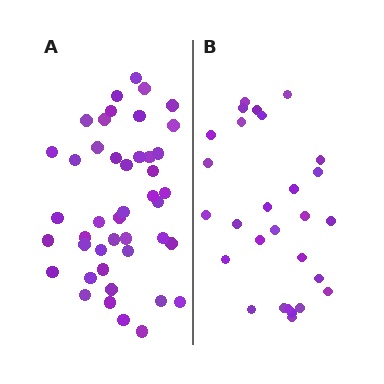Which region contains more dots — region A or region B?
Region A (the left region) has more dots.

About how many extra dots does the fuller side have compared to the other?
Region A has approximately 15 more dots than region B.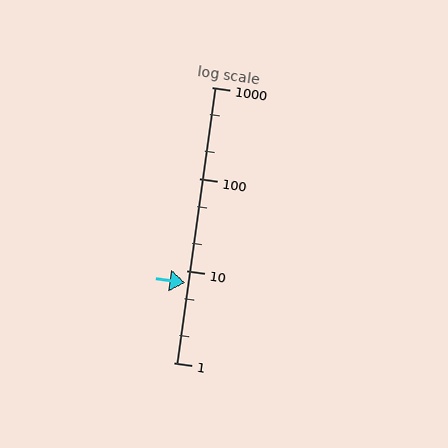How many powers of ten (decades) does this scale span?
The scale spans 3 decades, from 1 to 1000.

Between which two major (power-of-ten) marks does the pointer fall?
The pointer is between 1 and 10.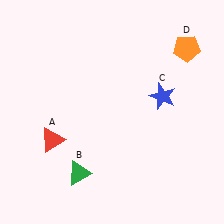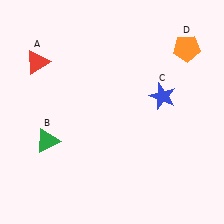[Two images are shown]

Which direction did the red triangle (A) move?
The red triangle (A) moved up.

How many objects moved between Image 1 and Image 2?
2 objects moved between the two images.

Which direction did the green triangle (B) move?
The green triangle (B) moved up.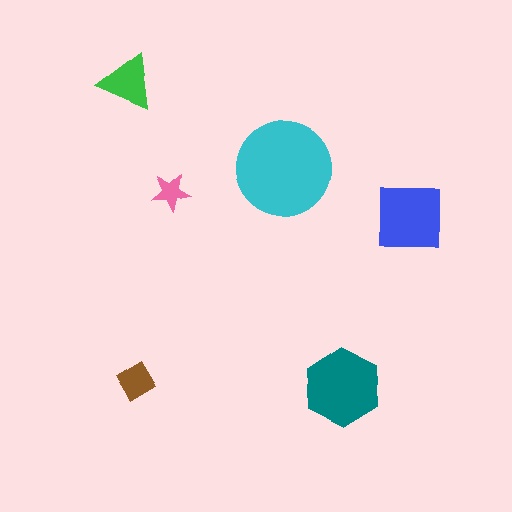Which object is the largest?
The cyan circle.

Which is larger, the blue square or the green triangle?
The blue square.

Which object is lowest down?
The teal hexagon is bottommost.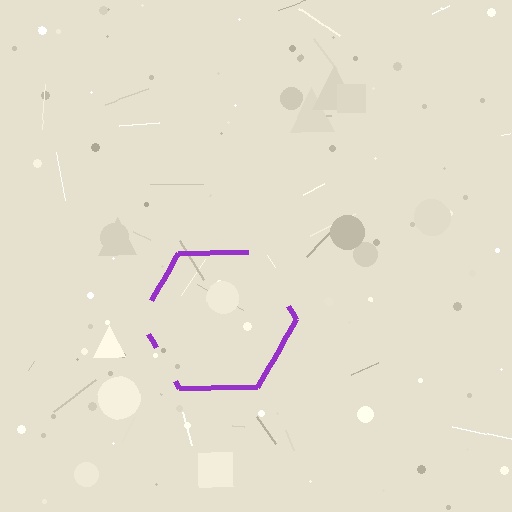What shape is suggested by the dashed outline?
The dashed outline suggests a hexagon.